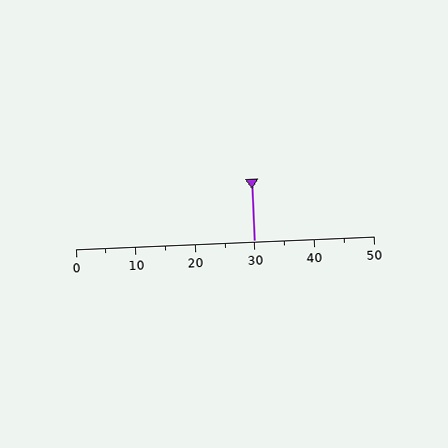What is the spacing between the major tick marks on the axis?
The major ticks are spaced 10 apart.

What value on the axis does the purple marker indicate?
The marker indicates approximately 30.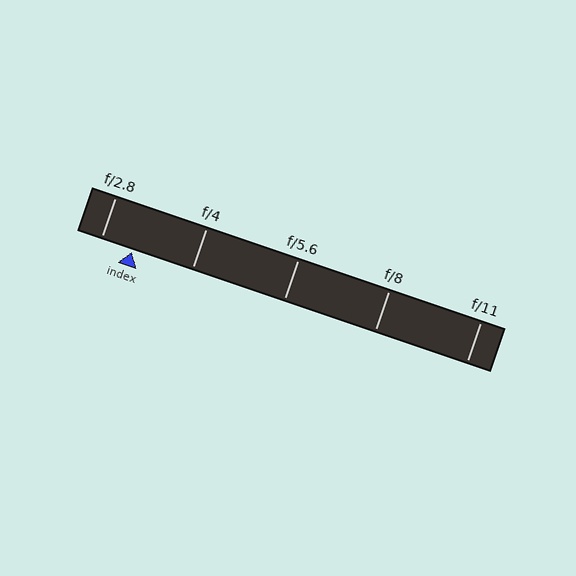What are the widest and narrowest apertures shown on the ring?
The widest aperture shown is f/2.8 and the narrowest is f/11.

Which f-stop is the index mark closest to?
The index mark is closest to f/2.8.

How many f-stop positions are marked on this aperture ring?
There are 5 f-stop positions marked.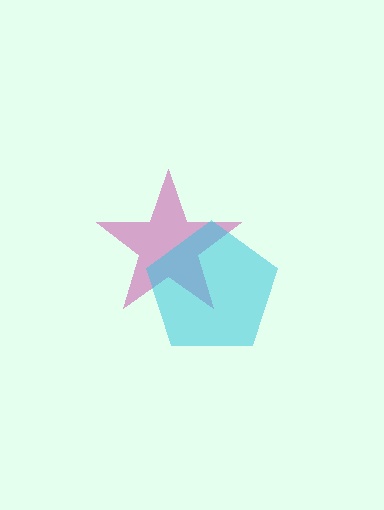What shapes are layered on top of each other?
The layered shapes are: a magenta star, a cyan pentagon.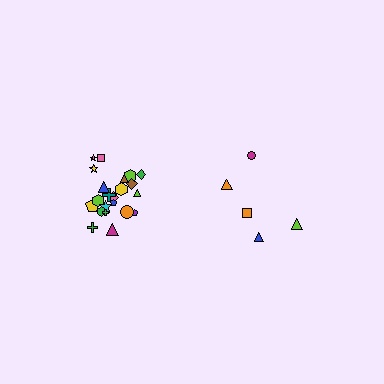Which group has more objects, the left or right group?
The left group.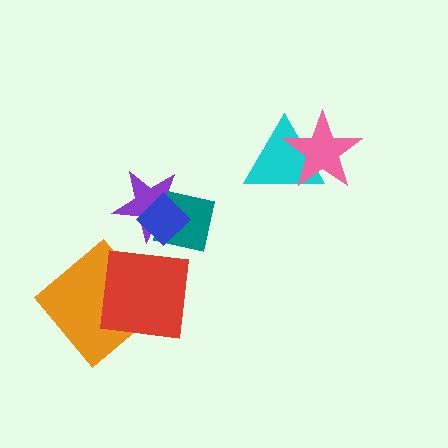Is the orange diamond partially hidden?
Yes, it is partially covered by another shape.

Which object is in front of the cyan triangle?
The pink star is in front of the cyan triangle.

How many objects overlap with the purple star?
2 objects overlap with the purple star.